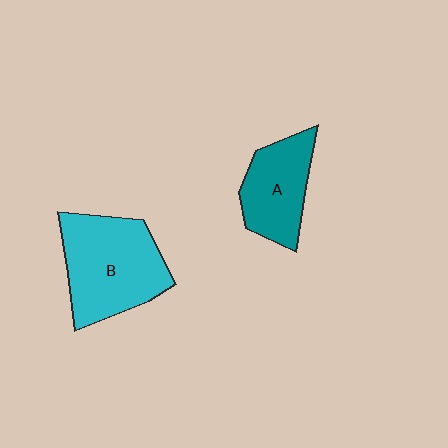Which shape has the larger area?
Shape B (cyan).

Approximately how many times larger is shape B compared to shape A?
Approximately 1.5 times.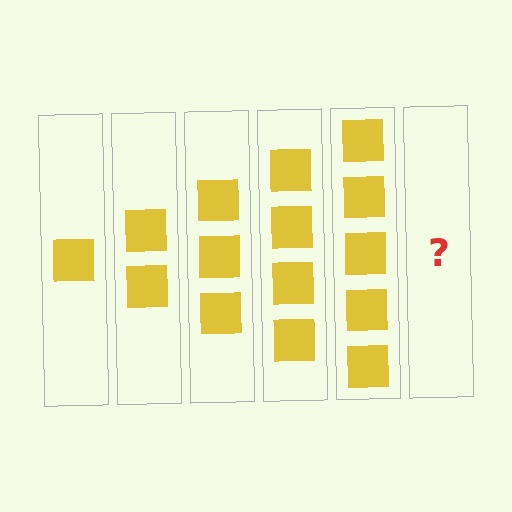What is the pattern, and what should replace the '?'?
The pattern is that each step adds one more square. The '?' should be 6 squares.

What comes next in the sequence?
The next element should be 6 squares.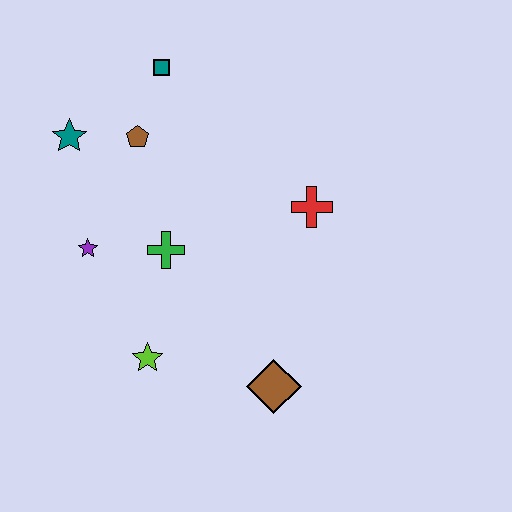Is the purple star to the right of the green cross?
No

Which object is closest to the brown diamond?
The lime star is closest to the brown diamond.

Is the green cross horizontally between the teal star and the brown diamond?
Yes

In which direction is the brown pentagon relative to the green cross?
The brown pentagon is above the green cross.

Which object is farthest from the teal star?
The brown diamond is farthest from the teal star.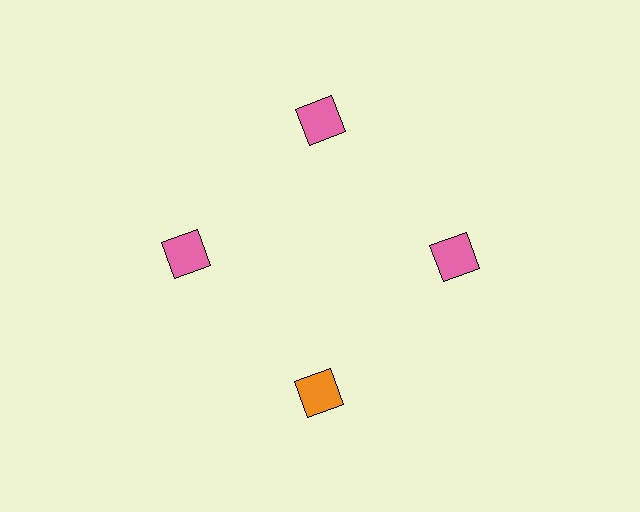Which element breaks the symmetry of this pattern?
The orange square at roughly the 6 o'clock position breaks the symmetry. All other shapes are pink squares.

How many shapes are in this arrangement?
There are 4 shapes arranged in a ring pattern.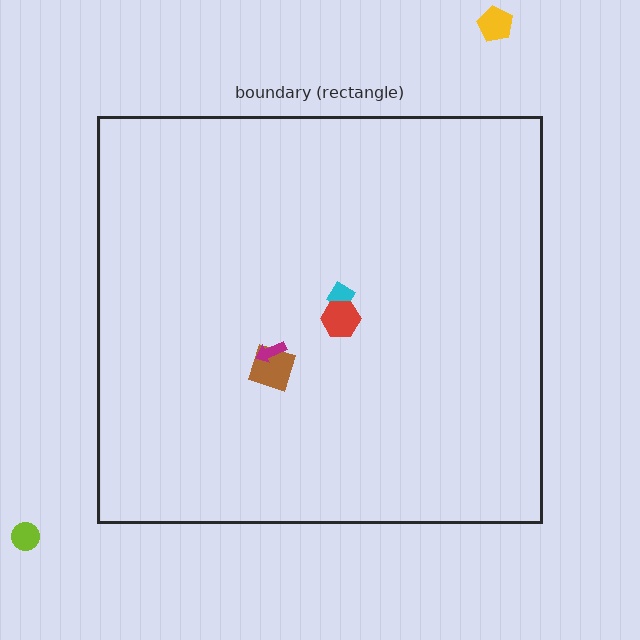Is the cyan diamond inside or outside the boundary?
Inside.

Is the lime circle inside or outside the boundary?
Outside.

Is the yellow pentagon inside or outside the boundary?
Outside.